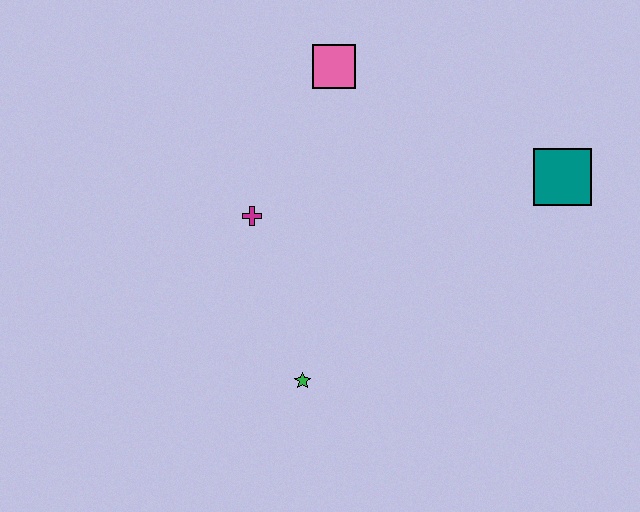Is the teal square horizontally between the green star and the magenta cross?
No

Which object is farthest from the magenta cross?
The teal square is farthest from the magenta cross.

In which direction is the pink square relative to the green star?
The pink square is above the green star.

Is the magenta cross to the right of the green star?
No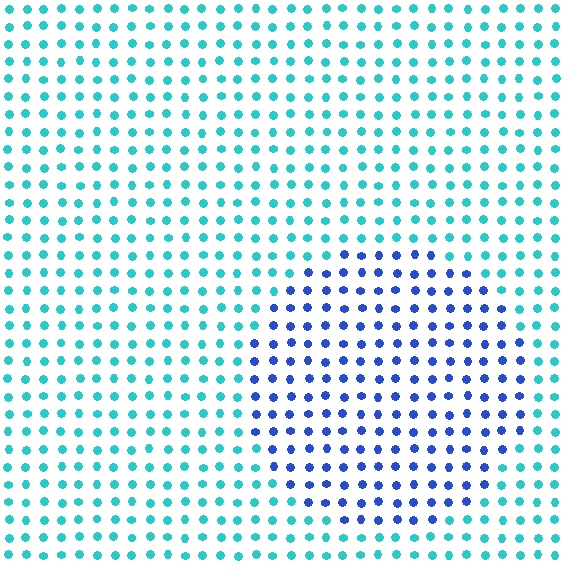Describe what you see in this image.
The image is filled with small cyan elements in a uniform arrangement. A circle-shaped region is visible where the elements are tinted to a slightly different hue, forming a subtle color boundary.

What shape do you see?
I see a circle.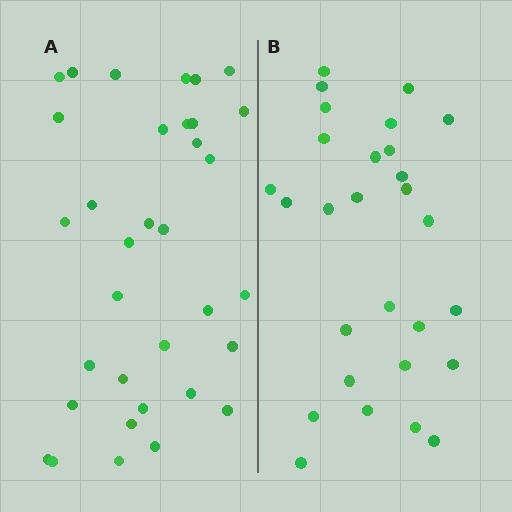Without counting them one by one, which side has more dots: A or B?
Region A (the left region) has more dots.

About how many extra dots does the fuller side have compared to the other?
Region A has about 6 more dots than region B.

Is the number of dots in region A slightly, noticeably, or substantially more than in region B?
Region A has only slightly more — the two regions are fairly close. The ratio is roughly 1.2 to 1.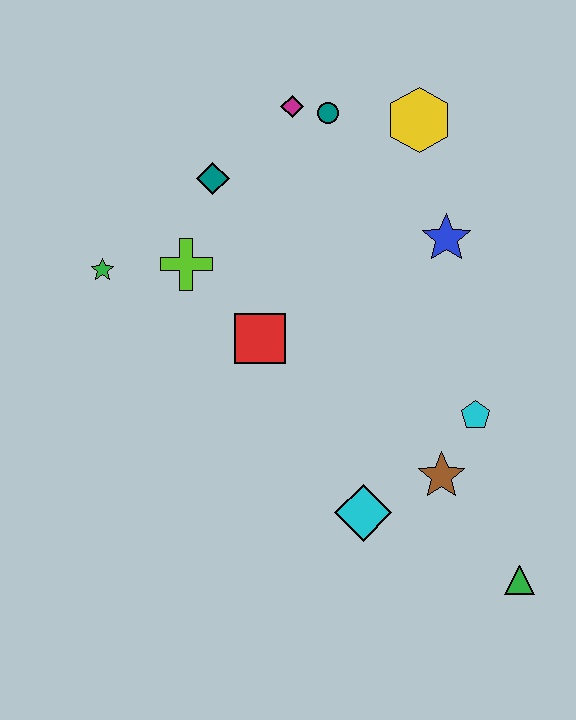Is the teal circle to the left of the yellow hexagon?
Yes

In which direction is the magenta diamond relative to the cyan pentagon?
The magenta diamond is above the cyan pentagon.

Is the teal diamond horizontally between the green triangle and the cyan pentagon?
No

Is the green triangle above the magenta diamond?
No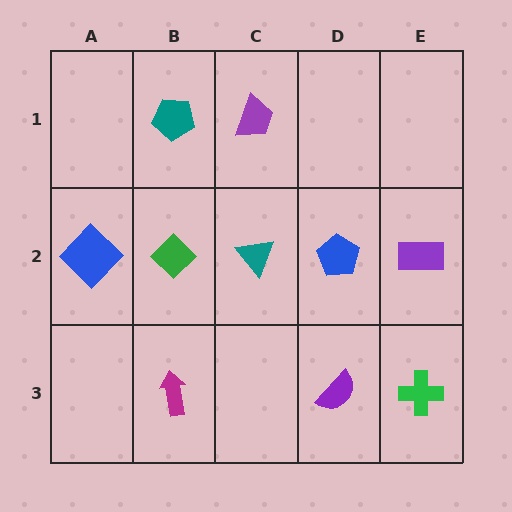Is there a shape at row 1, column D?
No, that cell is empty.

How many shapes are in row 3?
3 shapes.